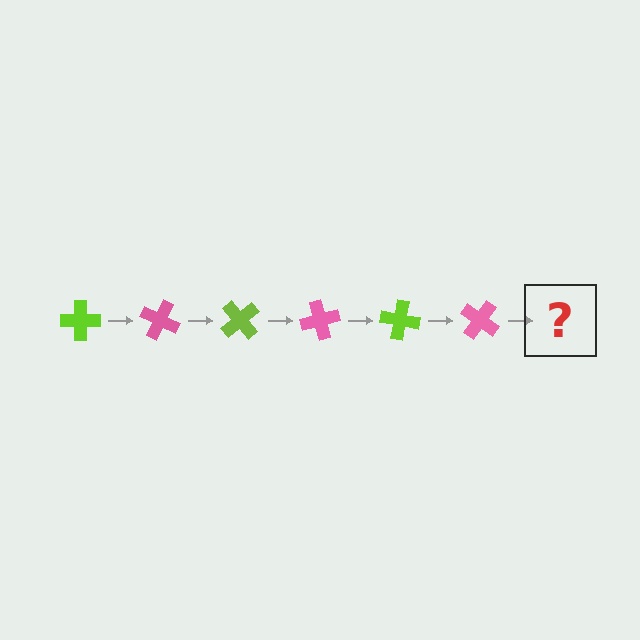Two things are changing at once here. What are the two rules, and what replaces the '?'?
The two rules are that it rotates 25 degrees each step and the color cycles through lime and pink. The '?' should be a lime cross, rotated 150 degrees from the start.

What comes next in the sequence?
The next element should be a lime cross, rotated 150 degrees from the start.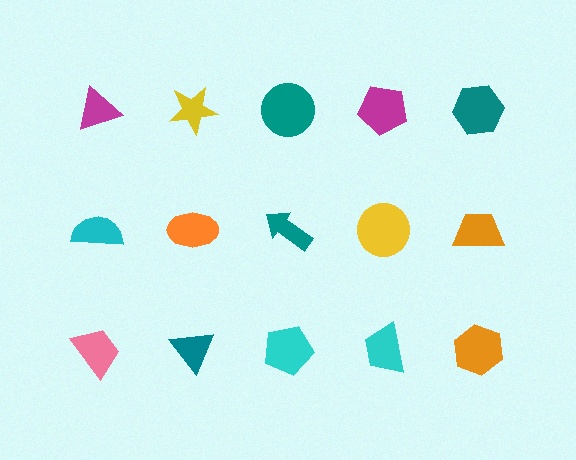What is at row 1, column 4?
A magenta pentagon.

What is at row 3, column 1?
A pink trapezoid.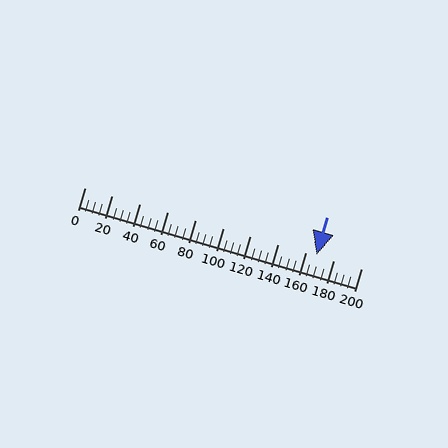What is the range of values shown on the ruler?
The ruler shows values from 0 to 200.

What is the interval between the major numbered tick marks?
The major tick marks are spaced 20 units apart.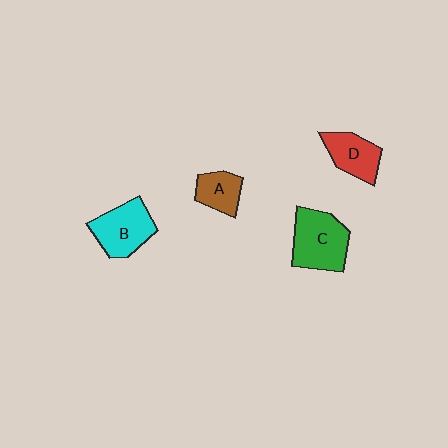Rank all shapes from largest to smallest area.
From largest to smallest: C (green), B (cyan), D (red), A (brown).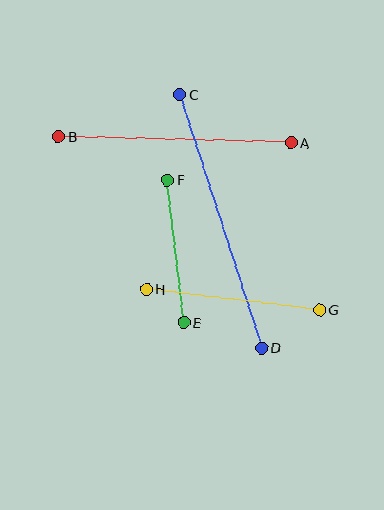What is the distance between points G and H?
The distance is approximately 175 pixels.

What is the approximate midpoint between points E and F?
The midpoint is at approximately (176, 251) pixels.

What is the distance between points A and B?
The distance is approximately 233 pixels.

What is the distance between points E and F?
The distance is approximately 144 pixels.